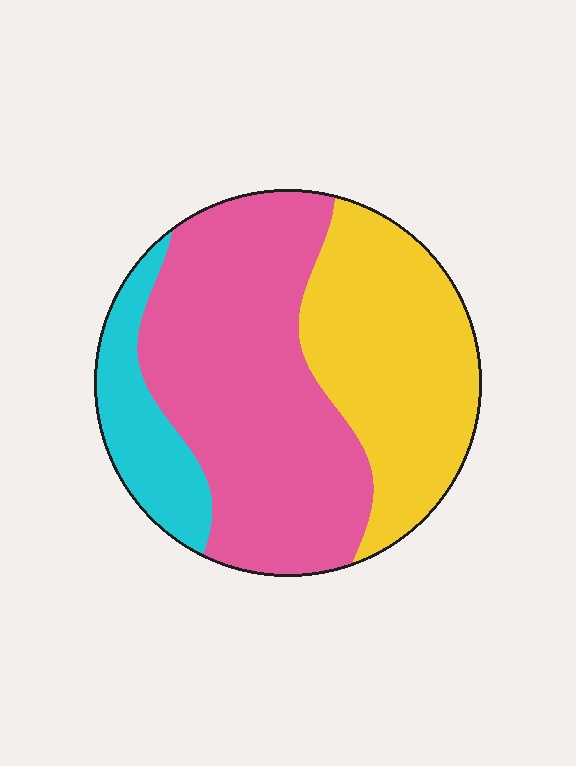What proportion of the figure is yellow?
Yellow covers roughly 35% of the figure.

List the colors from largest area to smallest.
From largest to smallest: pink, yellow, cyan.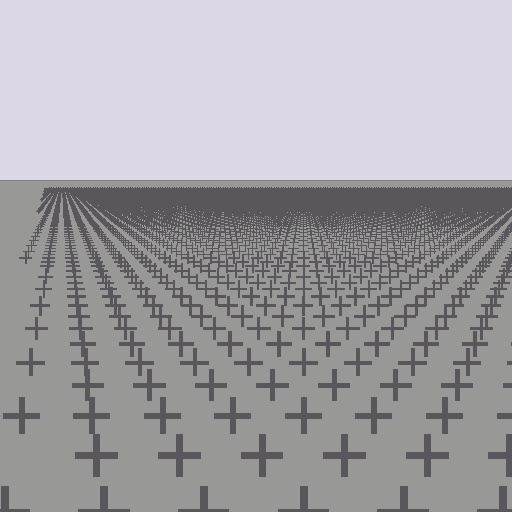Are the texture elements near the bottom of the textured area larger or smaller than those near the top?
Larger. Near the bottom, elements are closer to the viewer and appear at a bigger on-screen size.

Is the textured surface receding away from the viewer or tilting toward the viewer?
The surface is receding away from the viewer. Texture elements get smaller and denser toward the top.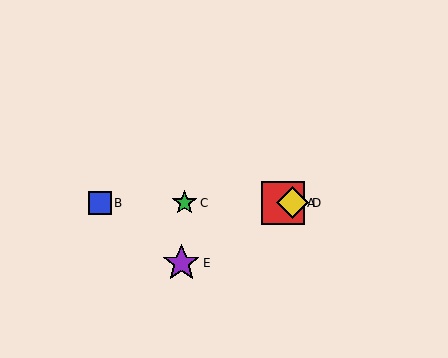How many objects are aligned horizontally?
4 objects (A, B, C, D) are aligned horizontally.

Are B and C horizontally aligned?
Yes, both are at y≈203.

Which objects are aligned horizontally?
Objects A, B, C, D are aligned horizontally.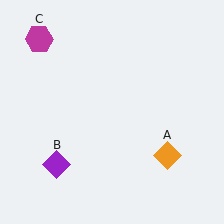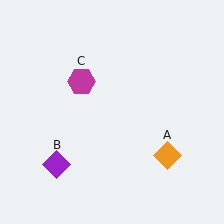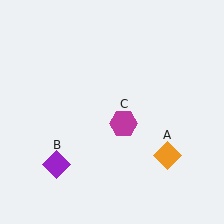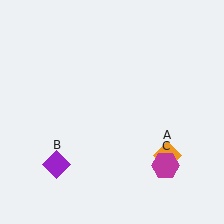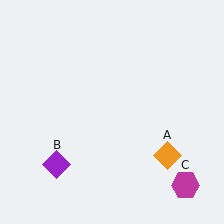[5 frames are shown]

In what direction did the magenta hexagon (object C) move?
The magenta hexagon (object C) moved down and to the right.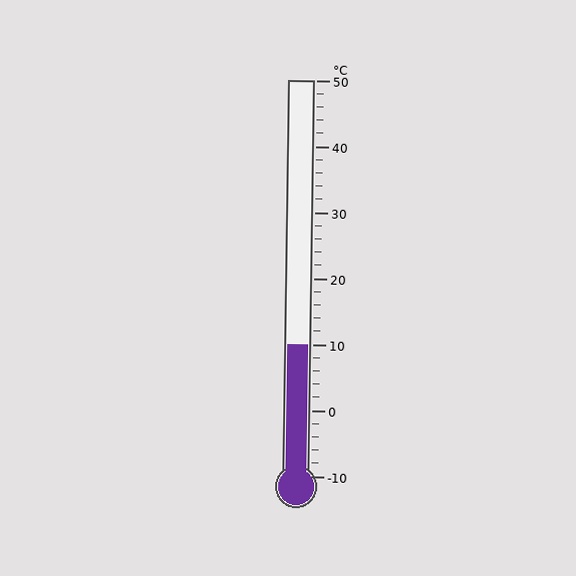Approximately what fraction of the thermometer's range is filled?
The thermometer is filled to approximately 35% of its range.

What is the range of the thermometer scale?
The thermometer scale ranges from -10°C to 50°C.